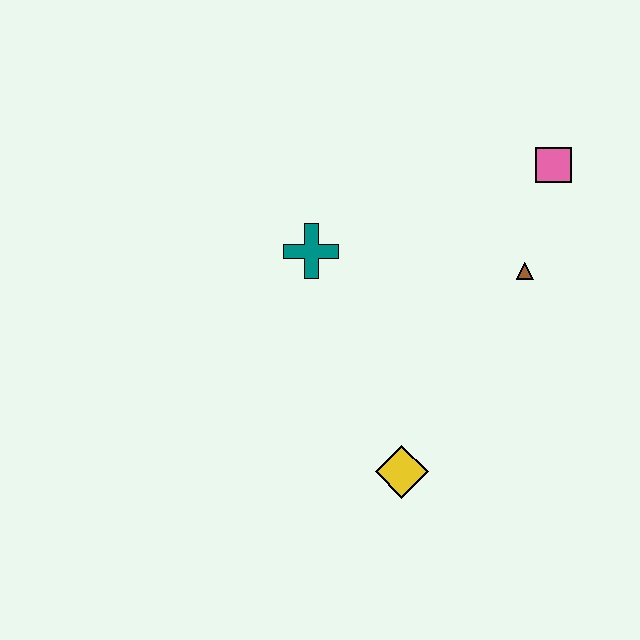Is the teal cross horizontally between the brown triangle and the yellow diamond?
No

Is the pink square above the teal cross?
Yes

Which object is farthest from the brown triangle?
The yellow diamond is farthest from the brown triangle.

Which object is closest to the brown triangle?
The pink square is closest to the brown triangle.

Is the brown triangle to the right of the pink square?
No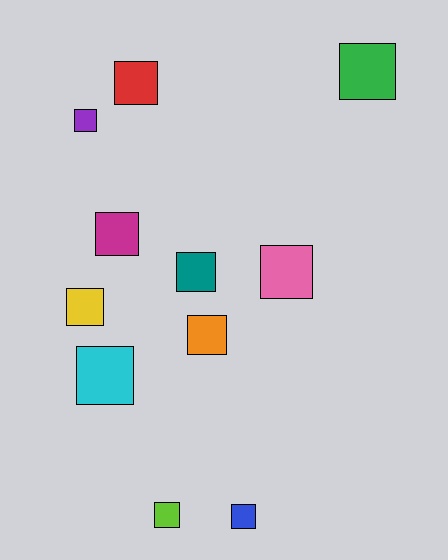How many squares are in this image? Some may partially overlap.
There are 11 squares.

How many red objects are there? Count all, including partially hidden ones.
There is 1 red object.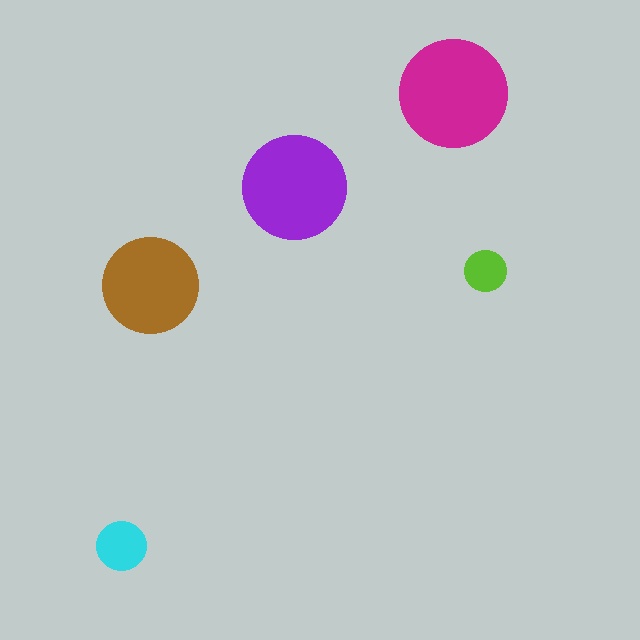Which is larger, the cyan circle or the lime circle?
The cyan one.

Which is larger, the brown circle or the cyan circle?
The brown one.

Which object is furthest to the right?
The lime circle is rightmost.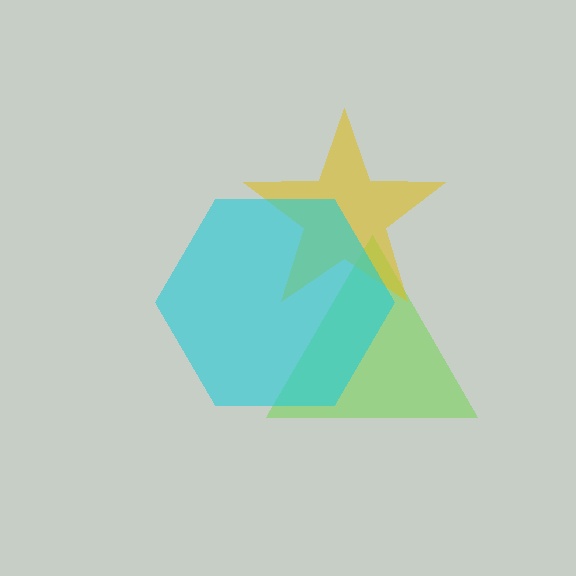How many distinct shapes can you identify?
There are 3 distinct shapes: a lime triangle, a yellow star, a cyan hexagon.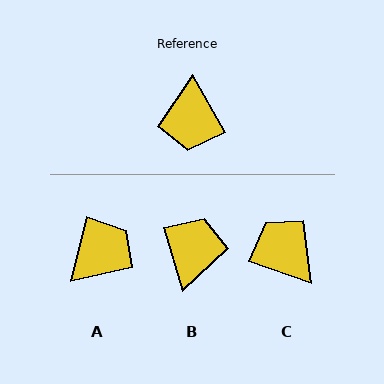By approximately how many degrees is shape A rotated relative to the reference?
Approximately 136 degrees counter-clockwise.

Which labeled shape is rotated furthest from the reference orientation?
B, about 167 degrees away.